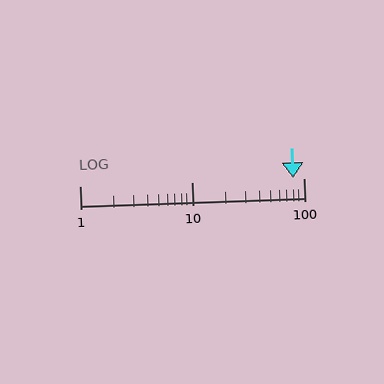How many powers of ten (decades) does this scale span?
The scale spans 2 decades, from 1 to 100.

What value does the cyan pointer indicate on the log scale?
The pointer indicates approximately 80.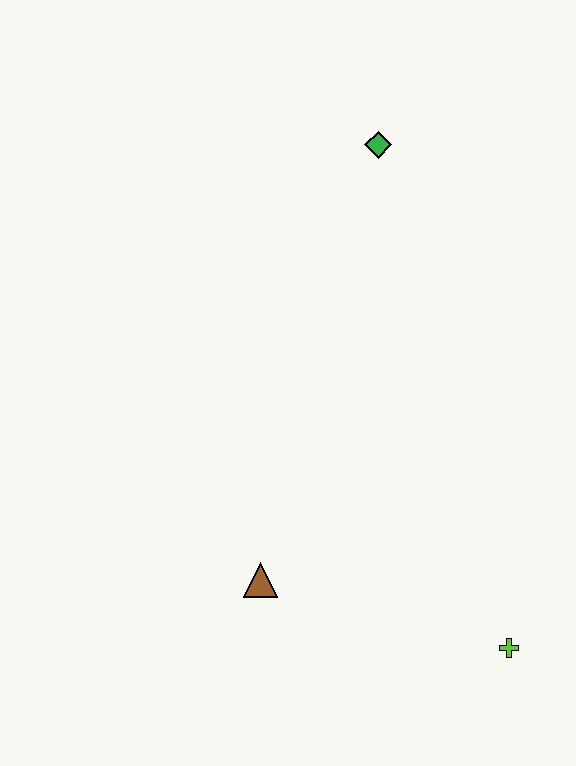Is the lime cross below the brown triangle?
Yes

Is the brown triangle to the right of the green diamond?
No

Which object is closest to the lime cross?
The brown triangle is closest to the lime cross.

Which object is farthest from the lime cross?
The green diamond is farthest from the lime cross.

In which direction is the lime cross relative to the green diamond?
The lime cross is below the green diamond.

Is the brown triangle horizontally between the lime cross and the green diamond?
No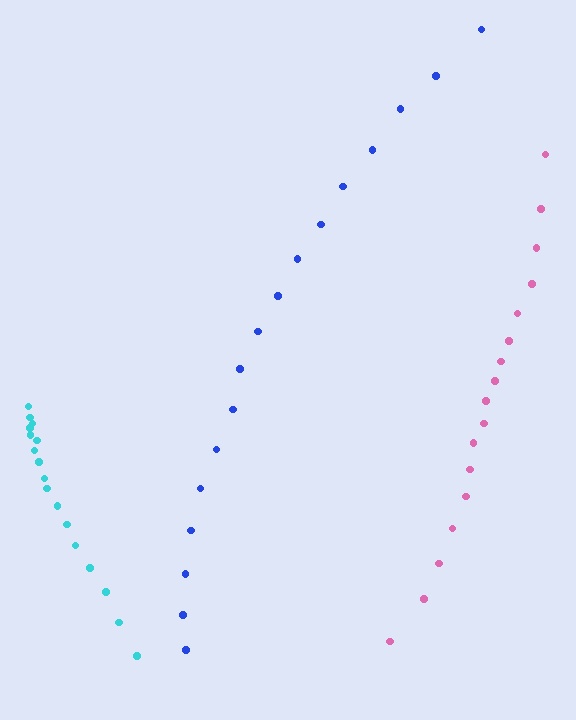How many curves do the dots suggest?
There are 3 distinct paths.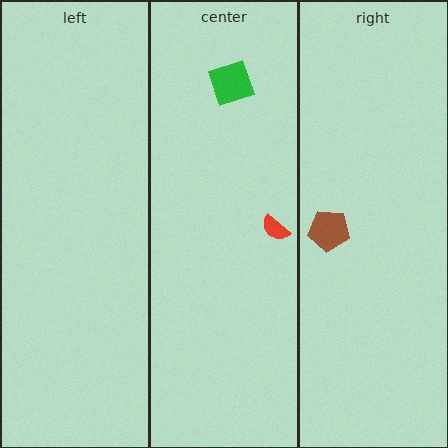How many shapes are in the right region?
1.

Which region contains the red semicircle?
The center region.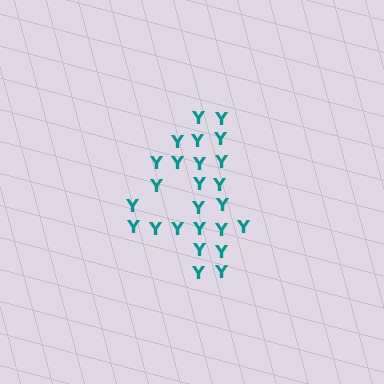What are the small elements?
The small elements are letter Y's.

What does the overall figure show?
The overall figure shows the digit 4.